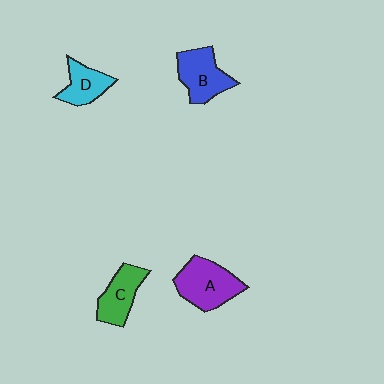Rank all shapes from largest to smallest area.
From largest to smallest: A (purple), B (blue), C (green), D (cyan).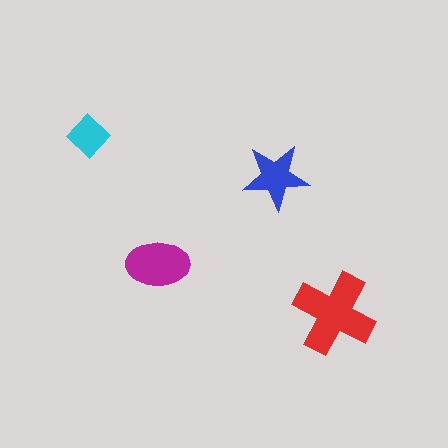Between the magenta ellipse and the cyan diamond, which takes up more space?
The magenta ellipse.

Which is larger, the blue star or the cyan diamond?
The blue star.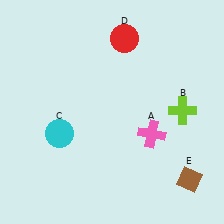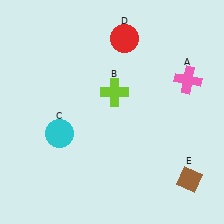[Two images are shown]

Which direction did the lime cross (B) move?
The lime cross (B) moved left.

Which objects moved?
The objects that moved are: the pink cross (A), the lime cross (B).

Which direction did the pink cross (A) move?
The pink cross (A) moved up.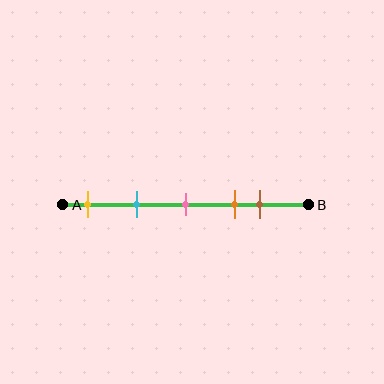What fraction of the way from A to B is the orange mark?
The orange mark is approximately 70% (0.7) of the way from A to B.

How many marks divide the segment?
There are 5 marks dividing the segment.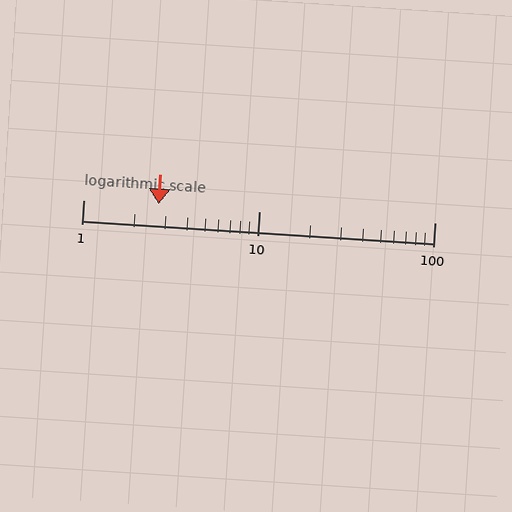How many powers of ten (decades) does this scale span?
The scale spans 2 decades, from 1 to 100.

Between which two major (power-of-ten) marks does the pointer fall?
The pointer is between 1 and 10.